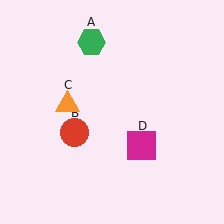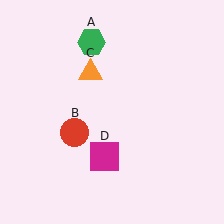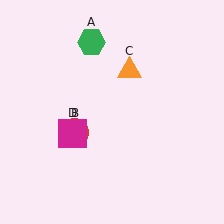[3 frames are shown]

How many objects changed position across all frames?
2 objects changed position: orange triangle (object C), magenta square (object D).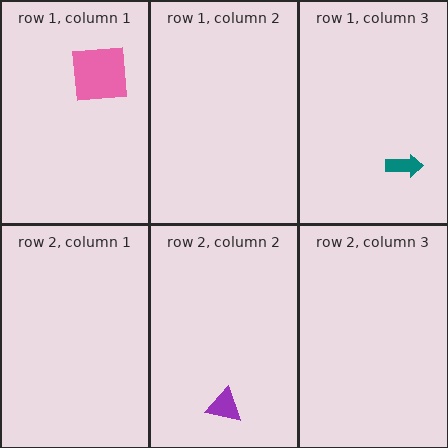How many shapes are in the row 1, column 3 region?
1.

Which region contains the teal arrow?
The row 1, column 3 region.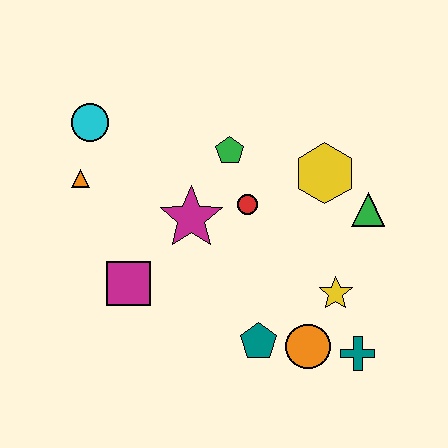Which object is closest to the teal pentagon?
The orange circle is closest to the teal pentagon.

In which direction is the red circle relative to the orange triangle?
The red circle is to the right of the orange triangle.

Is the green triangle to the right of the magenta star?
Yes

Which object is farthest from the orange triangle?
The teal cross is farthest from the orange triangle.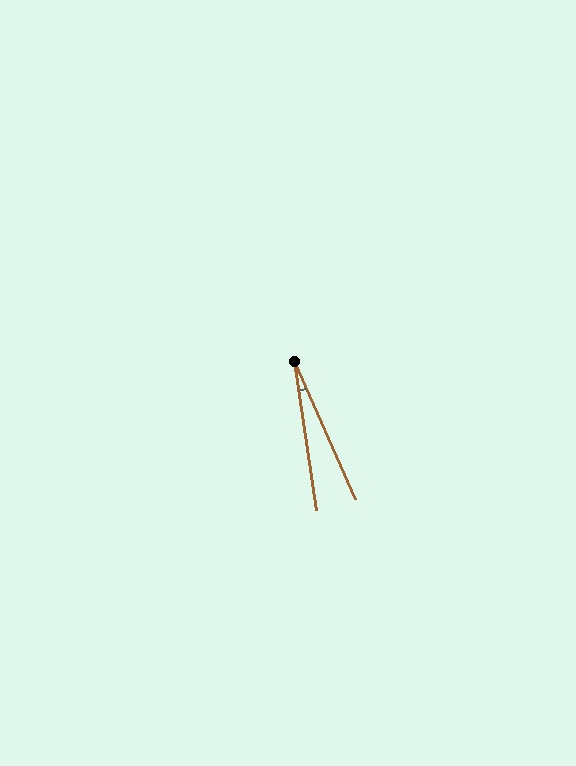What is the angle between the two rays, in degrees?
Approximately 15 degrees.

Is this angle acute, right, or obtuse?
It is acute.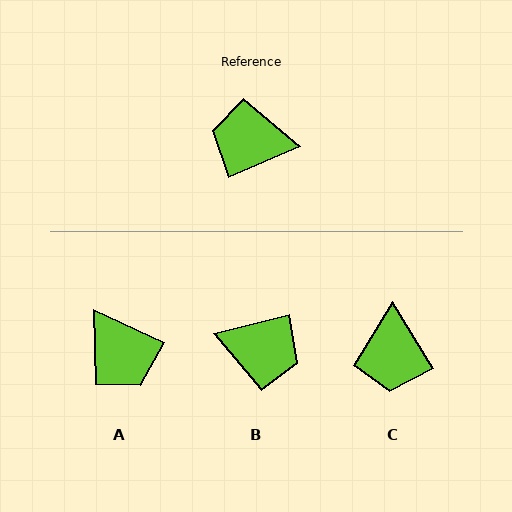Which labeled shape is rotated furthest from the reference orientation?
B, about 170 degrees away.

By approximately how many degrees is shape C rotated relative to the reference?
Approximately 98 degrees counter-clockwise.